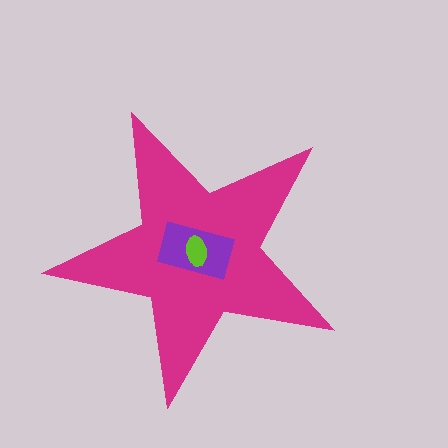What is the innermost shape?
The lime ellipse.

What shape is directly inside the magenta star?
The purple rectangle.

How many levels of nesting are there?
3.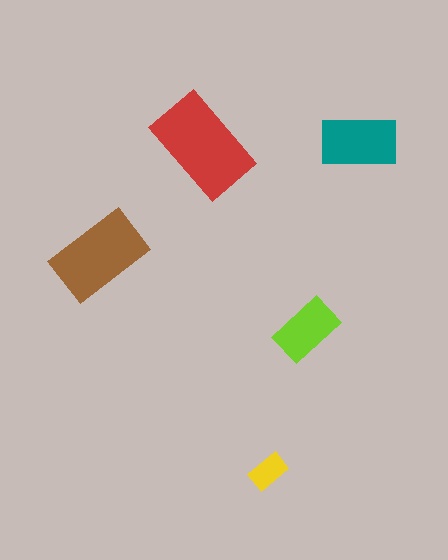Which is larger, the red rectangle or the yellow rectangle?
The red one.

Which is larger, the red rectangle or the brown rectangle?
The red one.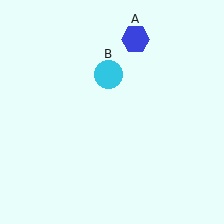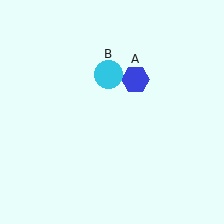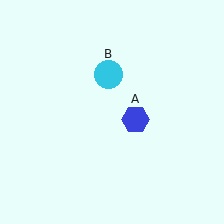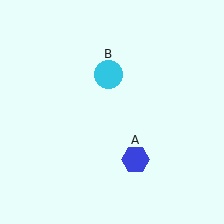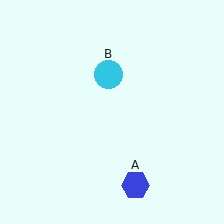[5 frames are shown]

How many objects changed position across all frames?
1 object changed position: blue hexagon (object A).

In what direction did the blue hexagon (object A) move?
The blue hexagon (object A) moved down.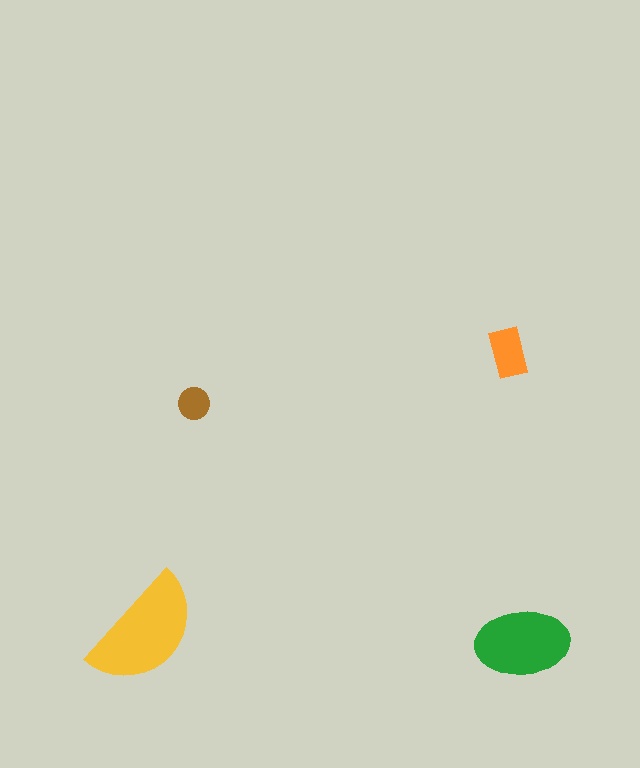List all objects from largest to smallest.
The yellow semicircle, the green ellipse, the orange rectangle, the brown circle.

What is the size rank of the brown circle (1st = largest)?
4th.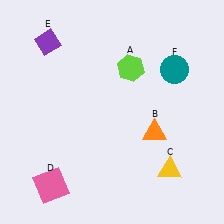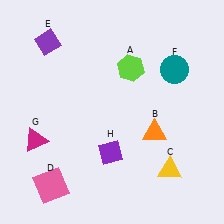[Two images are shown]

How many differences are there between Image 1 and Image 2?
There are 2 differences between the two images.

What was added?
A magenta triangle (G), a purple diamond (H) were added in Image 2.